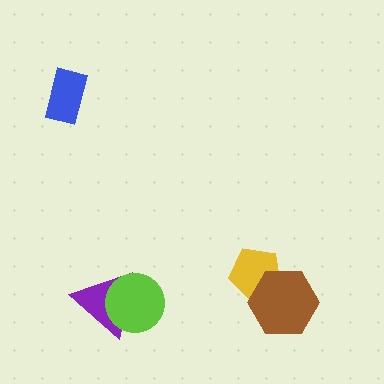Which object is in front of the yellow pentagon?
The brown hexagon is in front of the yellow pentagon.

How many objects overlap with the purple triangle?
1 object overlaps with the purple triangle.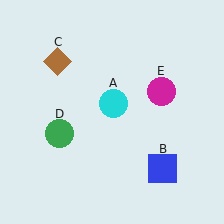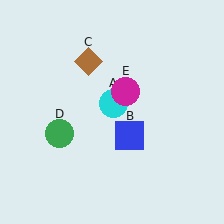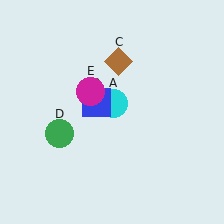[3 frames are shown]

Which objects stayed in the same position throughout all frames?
Cyan circle (object A) and green circle (object D) remained stationary.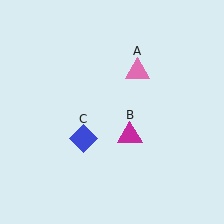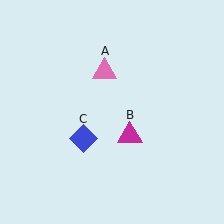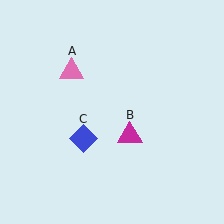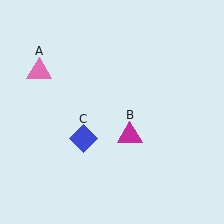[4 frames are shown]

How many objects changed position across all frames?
1 object changed position: pink triangle (object A).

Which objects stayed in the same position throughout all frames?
Magenta triangle (object B) and blue diamond (object C) remained stationary.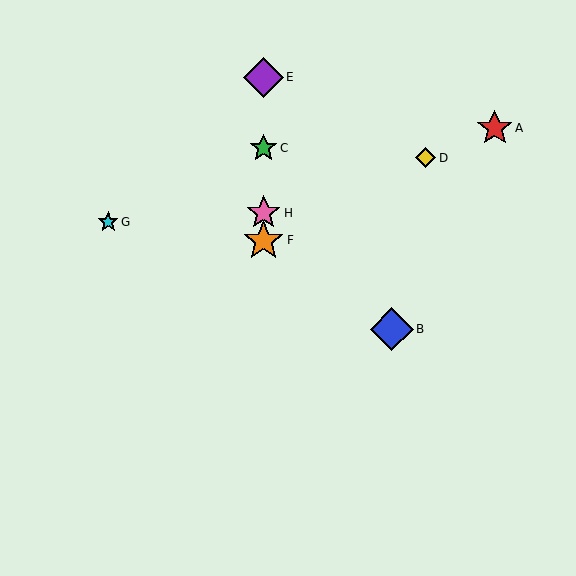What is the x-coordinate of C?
Object C is at x≈264.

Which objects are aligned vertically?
Objects C, E, F, H are aligned vertically.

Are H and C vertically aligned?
Yes, both are at x≈264.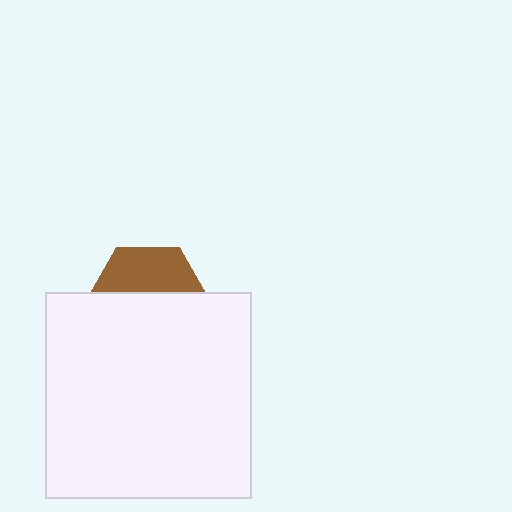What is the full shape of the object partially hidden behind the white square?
The partially hidden object is a brown hexagon.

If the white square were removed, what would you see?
You would see the complete brown hexagon.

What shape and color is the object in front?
The object in front is a white square.